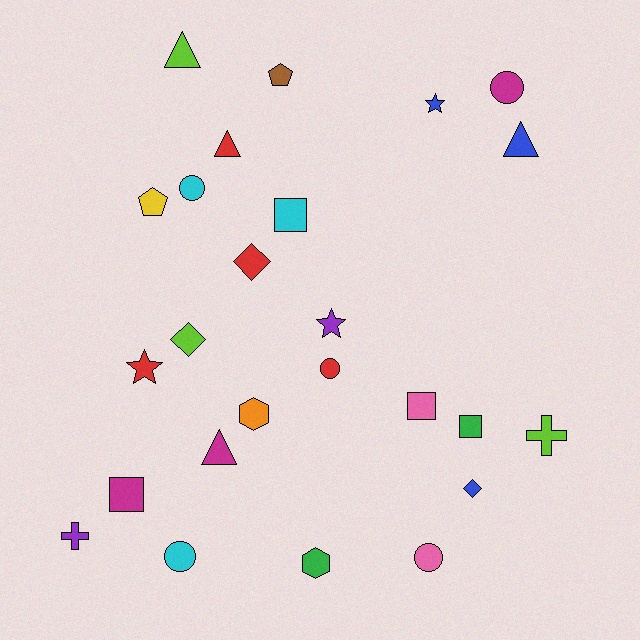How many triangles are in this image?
There are 4 triangles.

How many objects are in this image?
There are 25 objects.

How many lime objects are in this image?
There are 3 lime objects.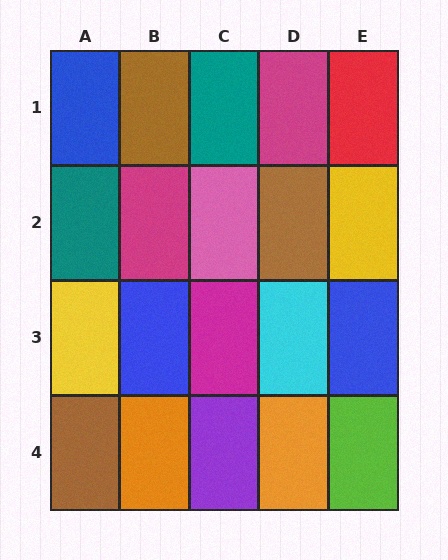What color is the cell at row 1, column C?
Teal.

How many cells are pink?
1 cell is pink.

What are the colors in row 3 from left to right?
Yellow, blue, magenta, cyan, blue.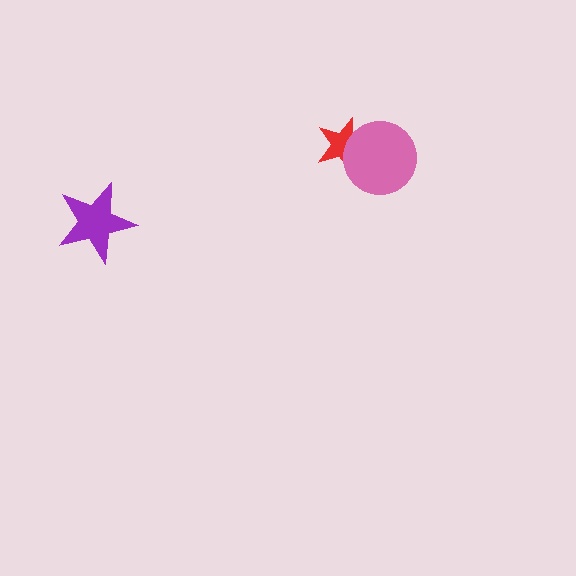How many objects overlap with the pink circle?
1 object overlaps with the pink circle.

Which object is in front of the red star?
The pink circle is in front of the red star.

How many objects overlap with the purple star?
0 objects overlap with the purple star.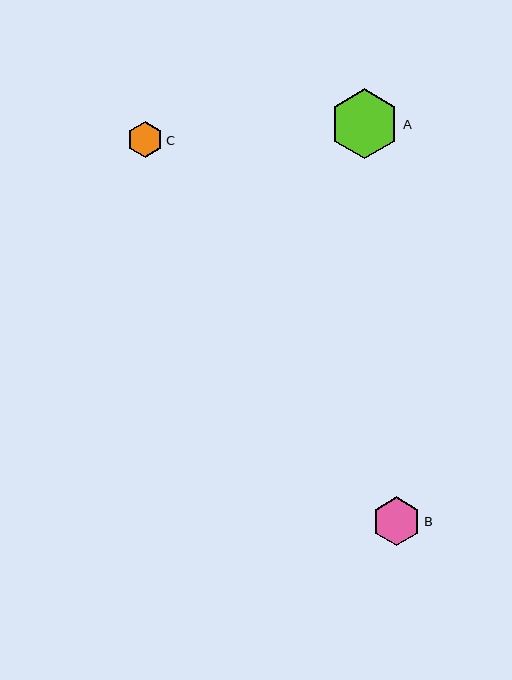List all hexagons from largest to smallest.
From largest to smallest: A, B, C.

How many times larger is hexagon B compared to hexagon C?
Hexagon B is approximately 1.4 times the size of hexagon C.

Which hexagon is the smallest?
Hexagon C is the smallest with a size of approximately 36 pixels.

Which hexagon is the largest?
Hexagon A is the largest with a size of approximately 70 pixels.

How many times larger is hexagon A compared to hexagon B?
Hexagon A is approximately 1.4 times the size of hexagon B.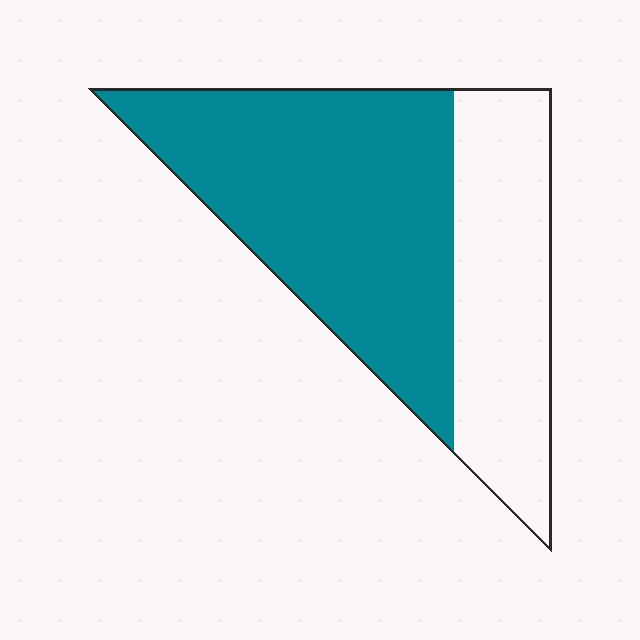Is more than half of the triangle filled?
Yes.